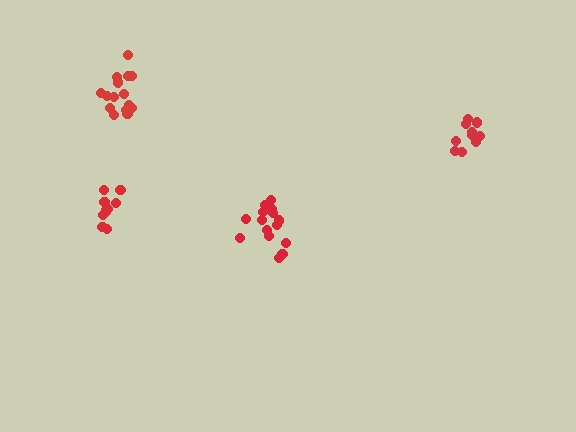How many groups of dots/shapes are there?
There are 4 groups.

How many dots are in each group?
Group 1: 11 dots, Group 2: 10 dots, Group 3: 15 dots, Group 4: 15 dots (51 total).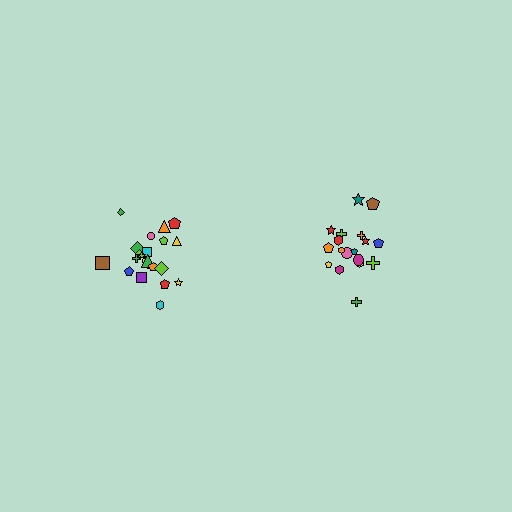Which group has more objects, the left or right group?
The left group.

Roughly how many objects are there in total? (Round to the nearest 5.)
Roughly 40 objects in total.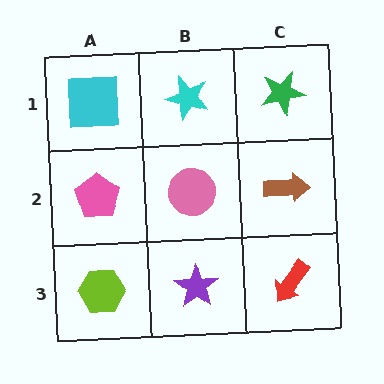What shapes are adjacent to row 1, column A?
A pink pentagon (row 2, column A), a cyan star (row 1, column B).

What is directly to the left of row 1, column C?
A cyan star.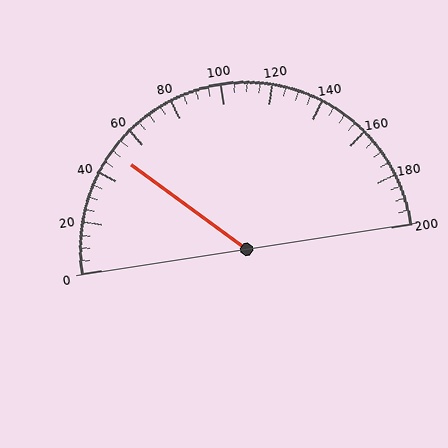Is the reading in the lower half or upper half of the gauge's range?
The reading is in the lower half of the range (0 to 200).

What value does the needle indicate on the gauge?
The needle indicates approximately 50.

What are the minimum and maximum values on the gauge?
The gauge ranges from 0 to 200.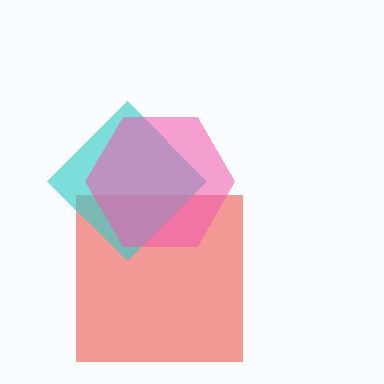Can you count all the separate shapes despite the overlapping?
Yes, there are 3 separate shapes.